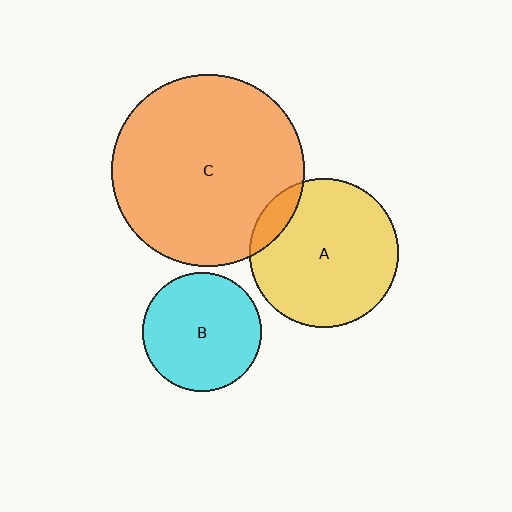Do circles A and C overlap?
Yes.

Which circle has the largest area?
Circle C (orange).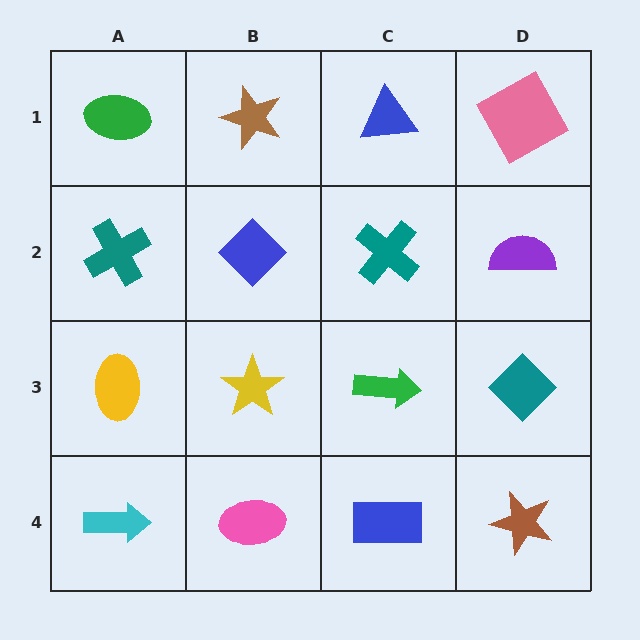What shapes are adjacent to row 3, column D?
A purple semicircle (row 2, column D), a brown star (row 4, column D), a green arrow (row 3, column C).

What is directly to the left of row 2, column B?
A teal cross.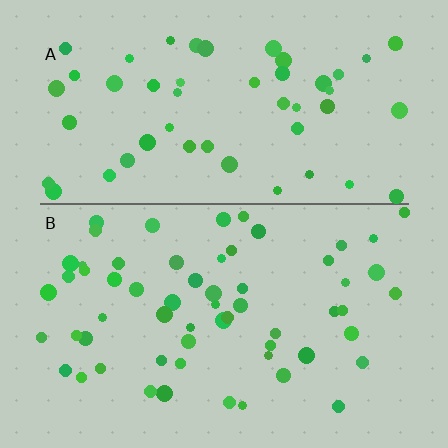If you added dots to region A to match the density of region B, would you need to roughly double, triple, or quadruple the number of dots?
Approximately double.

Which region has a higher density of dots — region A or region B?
B (the bottom).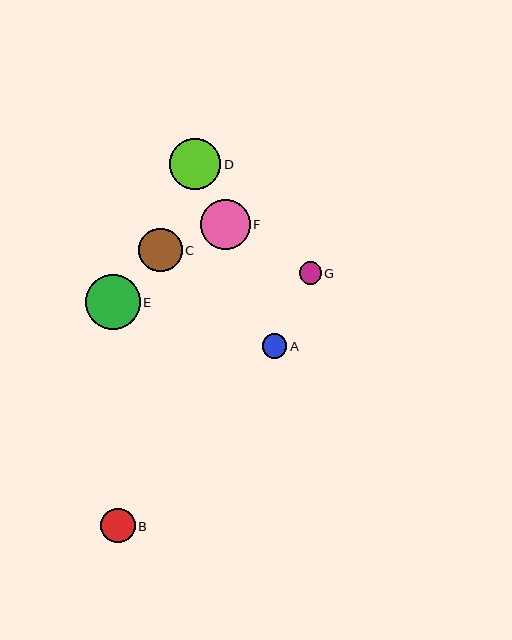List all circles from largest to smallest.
From largest to smallest: E, D, F, C, B, A, G.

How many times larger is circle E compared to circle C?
Circle E is approximately 1.2 times the size of circle C.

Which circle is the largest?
Circle E is the largest with a size of approximately 54 pixels.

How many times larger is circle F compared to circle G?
Circle F is approximately 2.3 times the size of circle G.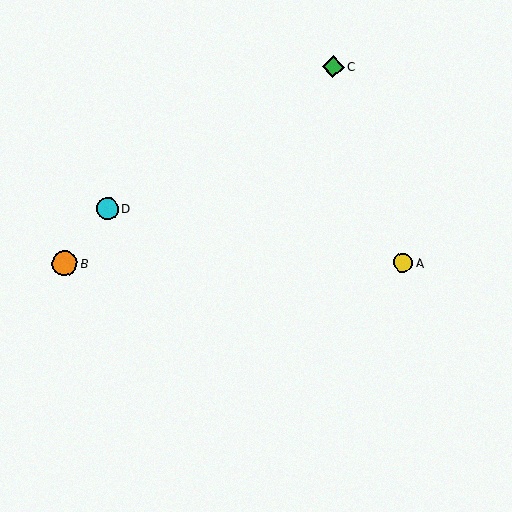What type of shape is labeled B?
Shape B is an orange circle.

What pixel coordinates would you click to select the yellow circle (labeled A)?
Click at (403, 262) to select the yellow circle A.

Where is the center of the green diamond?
The center of the green diamond is at (333, 67).